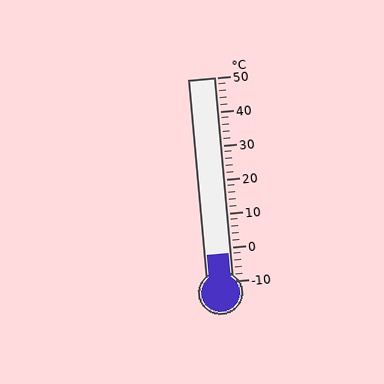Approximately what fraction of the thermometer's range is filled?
The thermometer is filled to approximately 15% of its range.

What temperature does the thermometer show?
The thermometer shows approximately -2°C.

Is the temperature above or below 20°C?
The temperature is below 20°C.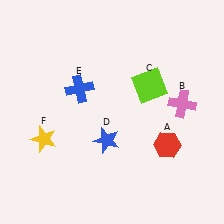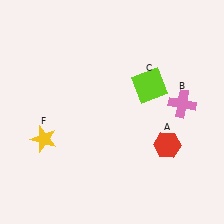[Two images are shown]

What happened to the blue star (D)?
The blue star (D) was removed in Image 2. It was in the bottom-left area of Image 1.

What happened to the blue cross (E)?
The blue cross (E) was removed in Image 2. It was in the top-left area of Image 1.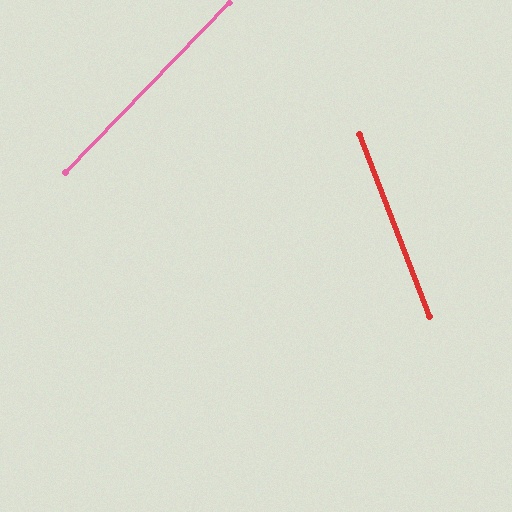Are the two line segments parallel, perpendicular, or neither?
Neither parallel nor perpendicular — they differ by about 65°.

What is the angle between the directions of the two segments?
Approximately 65 degrees.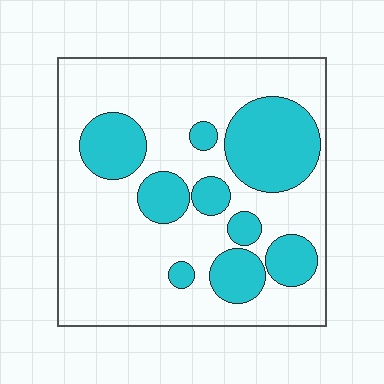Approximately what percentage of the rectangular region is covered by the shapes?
Approximately 30%.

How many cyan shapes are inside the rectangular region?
9.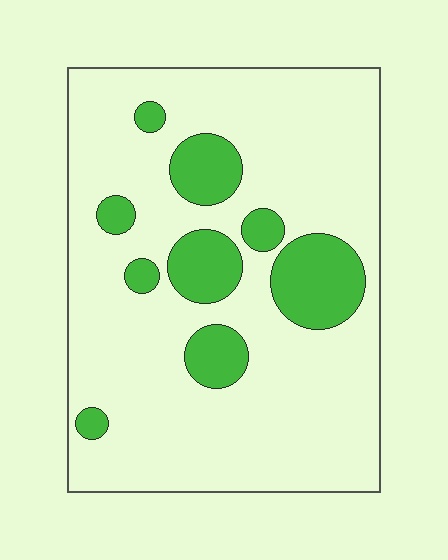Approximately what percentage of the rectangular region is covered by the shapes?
Approximately 20%.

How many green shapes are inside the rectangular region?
9.